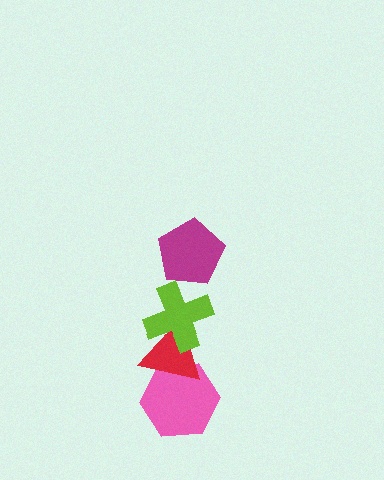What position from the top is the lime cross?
The lime cross is 2nd from the top.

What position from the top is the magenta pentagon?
The magenta pentagon is 1st from the top.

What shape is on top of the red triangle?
The lime cross is on top of the red triangle.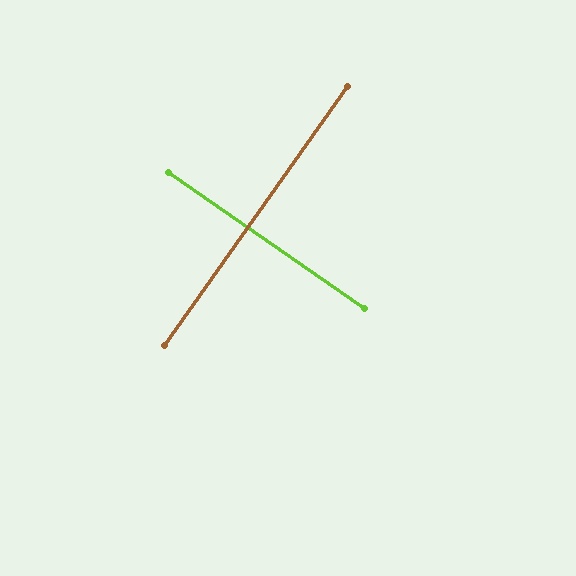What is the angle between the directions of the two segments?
Approximately 89 degrees.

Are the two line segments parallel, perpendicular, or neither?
Perpendicular — they meet at approximately 89°.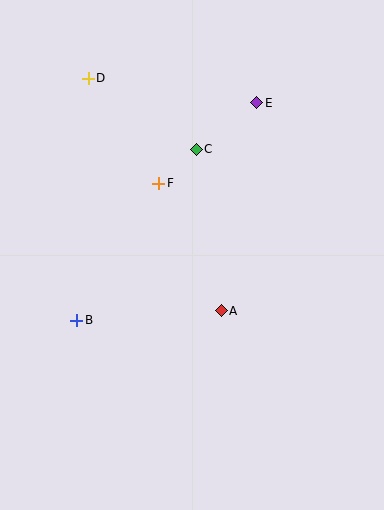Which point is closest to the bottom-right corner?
Point A is closest to the bottom-right corner.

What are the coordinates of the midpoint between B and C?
The midpoint between B and C is at (137, 235).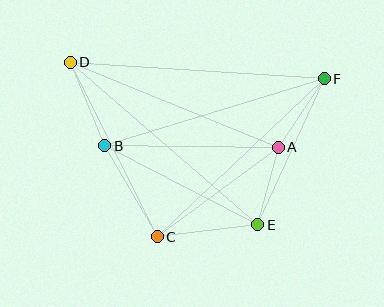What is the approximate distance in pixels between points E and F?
The distance between E and F is approximately 160 pixels.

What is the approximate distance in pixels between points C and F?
The distance between C and F is approximately 230 pixels.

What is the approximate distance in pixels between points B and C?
The distance between B and C is approximately 105 pixels.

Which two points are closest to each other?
Points A and E are closest to each other.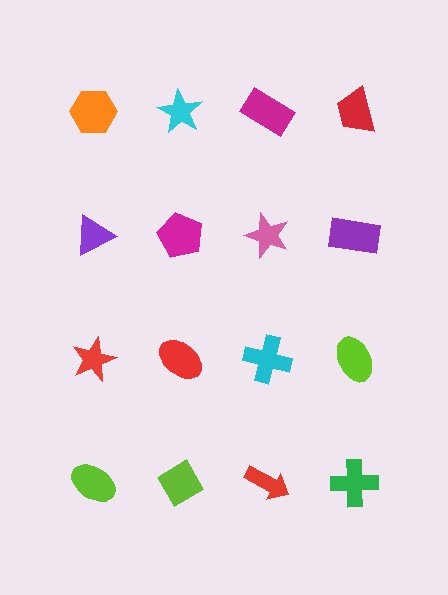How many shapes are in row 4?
4 shapes.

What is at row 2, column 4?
A purple rectangle.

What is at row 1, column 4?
A red trapezoid.